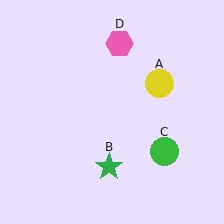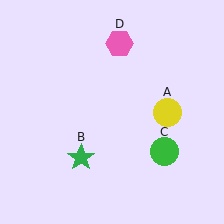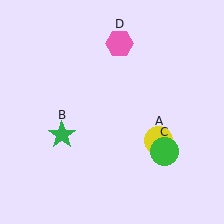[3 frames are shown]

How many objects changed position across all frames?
2 objects changed position: yellow circle (object A), green star (object B).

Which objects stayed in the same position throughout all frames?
Green circle (object C) and pink hexagon (object D) remained stationary.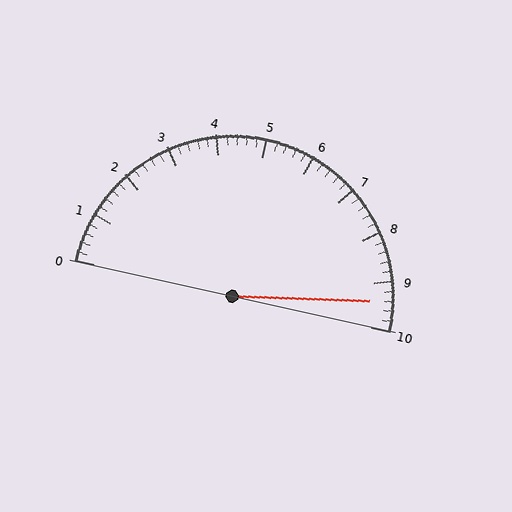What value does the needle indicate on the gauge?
The needle indicates approximately 9.4.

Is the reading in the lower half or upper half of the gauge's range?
The reading is in the upper half of the range (0 to 10).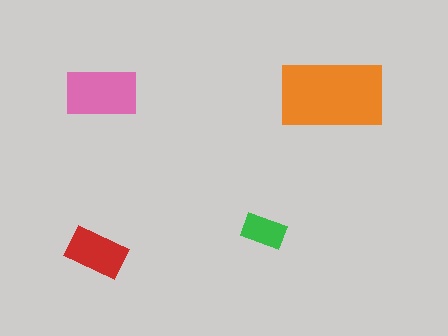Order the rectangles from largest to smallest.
the orange one, the pink one, the red one, the green one.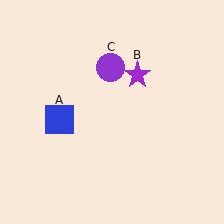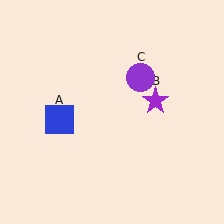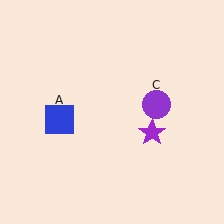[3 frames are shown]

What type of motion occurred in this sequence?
The purple star (object B), purple circle (object C) rotated clockwise around the center of the scene.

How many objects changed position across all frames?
2 objects changed position: purple star (object B), purple circle (object C).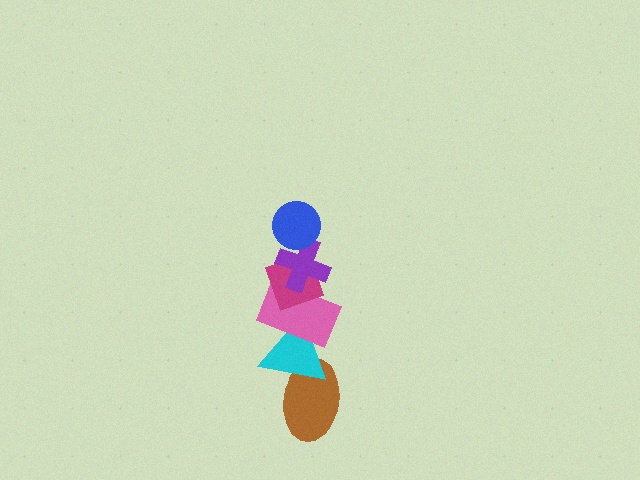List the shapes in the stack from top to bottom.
From top to bottom: the blue circle, the purple cross, the magenta diamond, the pink rectangle, the cyan triangle, the brown ellipse.